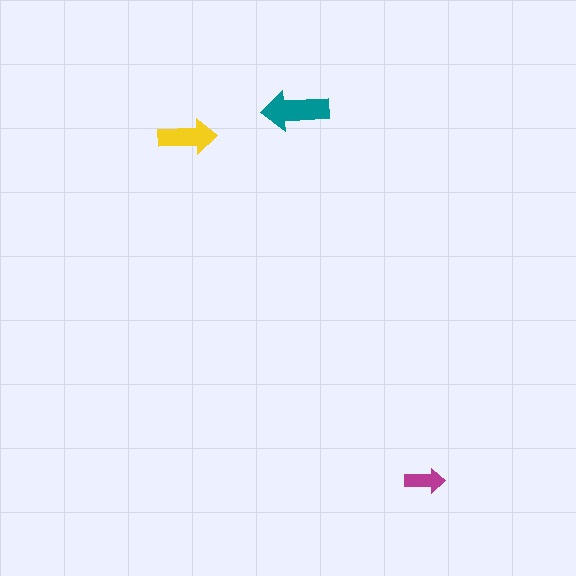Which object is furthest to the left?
The yellow arrow is leftmost.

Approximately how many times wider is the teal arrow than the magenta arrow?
About 1.5 times wider.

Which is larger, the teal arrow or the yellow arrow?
The teal one.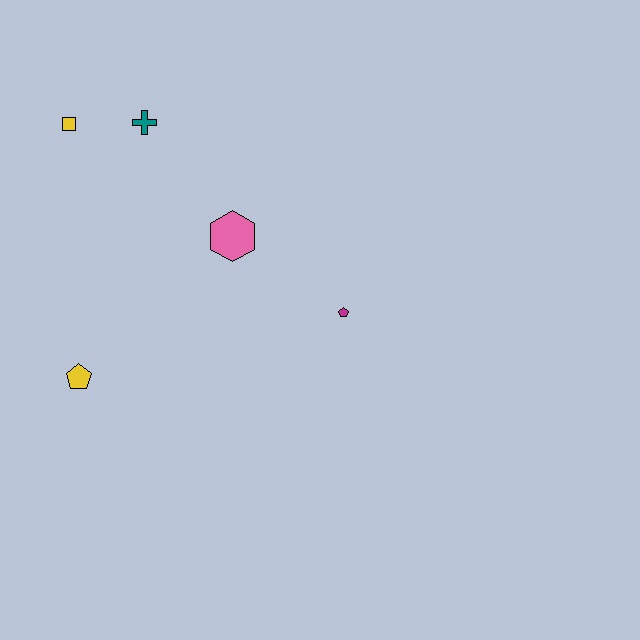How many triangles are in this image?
There are no triangles.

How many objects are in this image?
There are 5 objects.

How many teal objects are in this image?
There is 1 teal object.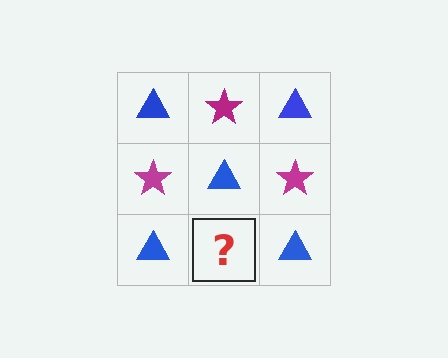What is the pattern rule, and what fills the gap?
The rule is that it alternates blue triangle and magenta star in a checkerboard pattern. The gap should be filled with a magenta star.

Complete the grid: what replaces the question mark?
The question mark should be replaced with a magenta star.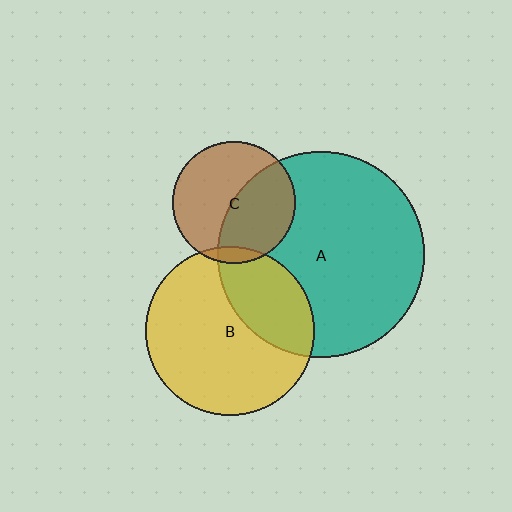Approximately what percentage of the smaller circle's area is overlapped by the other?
Approximately 5%.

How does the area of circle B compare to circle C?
Approximately 1.9 times.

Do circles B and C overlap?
Yes.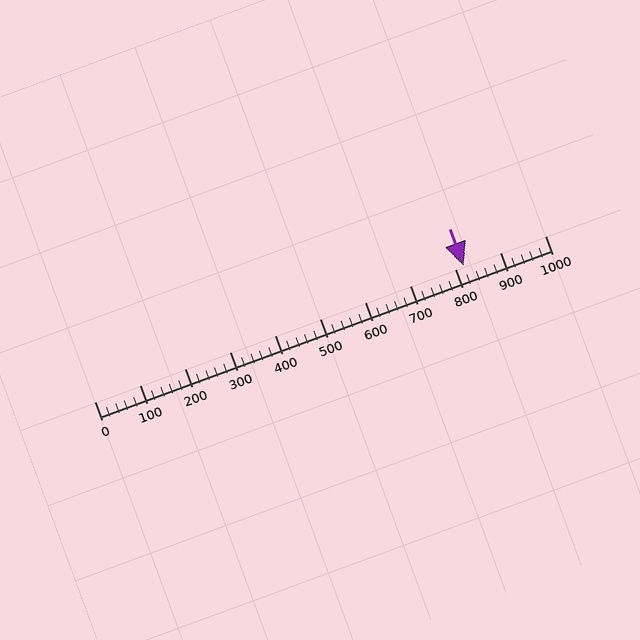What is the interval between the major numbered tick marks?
The major tick marks are spaced 100 units apart.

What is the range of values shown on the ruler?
The ruler shows values from 0 to 1000.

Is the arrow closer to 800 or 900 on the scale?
The arrow is closer to 800.